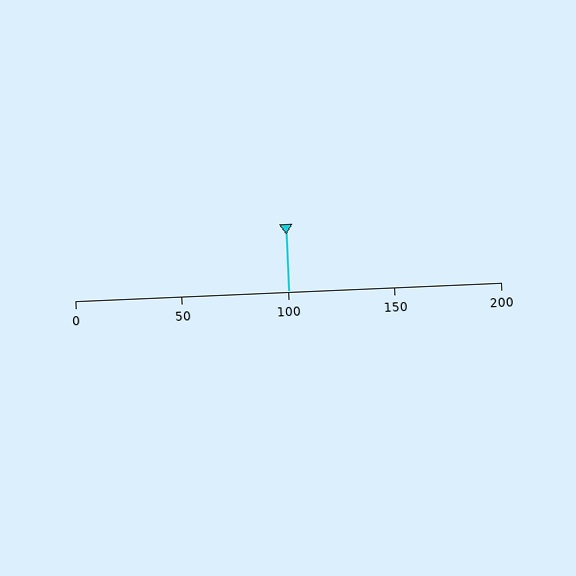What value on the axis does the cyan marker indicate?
The marker indicates approximately 100.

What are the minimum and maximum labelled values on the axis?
The axis runs from 0 to 200.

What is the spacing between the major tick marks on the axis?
The major ticks are spaced 50 apart.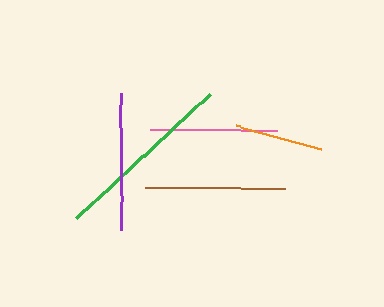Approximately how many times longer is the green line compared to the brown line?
The green line is approximately 1.3 times the length of the brown line.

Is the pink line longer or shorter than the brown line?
The brown line is longer than the pink line.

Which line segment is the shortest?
The orange line is the shortest at approximately 88 pixels.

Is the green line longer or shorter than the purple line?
The green line is longer than the purple line.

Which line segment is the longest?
The green line is the longest at approximately 182 pixels.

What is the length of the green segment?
The green segment is approximately 182 pixels long.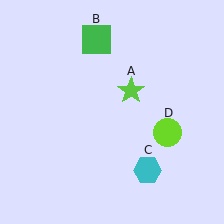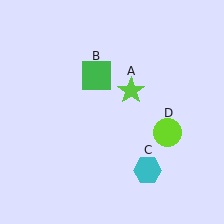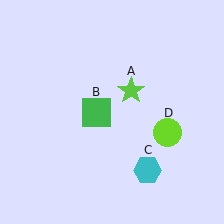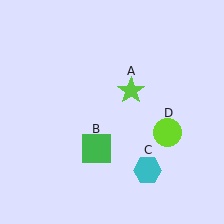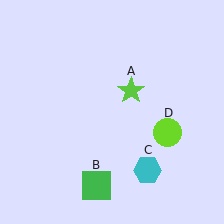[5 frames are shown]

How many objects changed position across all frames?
1 object changed position: green square (object B).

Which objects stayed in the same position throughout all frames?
Lime star (object A) and cyan hexagon (object C) and lime circle (object D) remained stationary.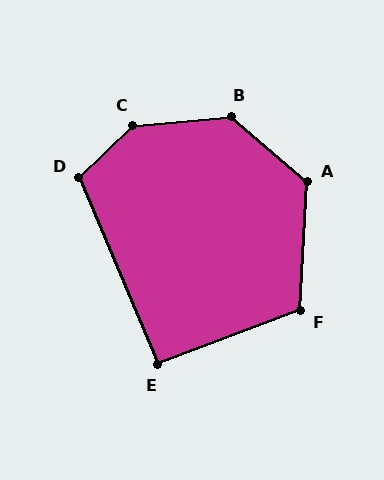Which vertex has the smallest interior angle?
E, at approximately 92 degrees.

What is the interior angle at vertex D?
Approximately 112 degrees (obtuse).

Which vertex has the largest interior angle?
C, at approximately 140 degrees.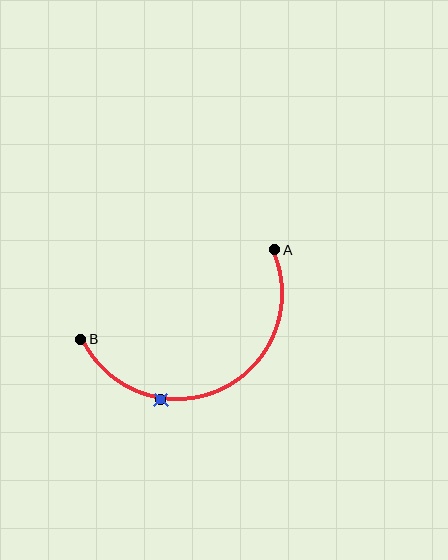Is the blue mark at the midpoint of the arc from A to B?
No. The blue mark lies on the arc but is closer to endpoint B. The arc midpoint would be at the point on the curve equidistant along the arc from both A and B.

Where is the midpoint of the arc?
The arc midpoint is the point on the curve farthest from the straight line joining A and B. It sits below that line.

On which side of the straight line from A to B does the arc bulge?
The arc bulges below the straight line connecting A and B.